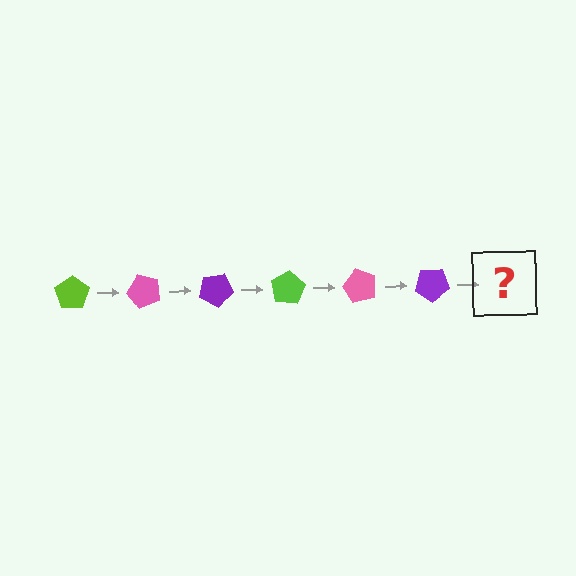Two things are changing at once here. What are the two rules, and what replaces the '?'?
The two rules are that it rotates 50 degrees each step and the color cycles through lime, pink, and purple. The '?' should be a lime pentagon, rotated 300 degrees from the start.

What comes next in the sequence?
The next element should be a lime pentagon, rotated 300 degrees from the start.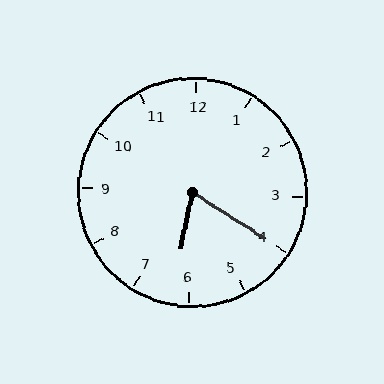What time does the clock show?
6:20.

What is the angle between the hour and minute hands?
Approximately 70 degrees.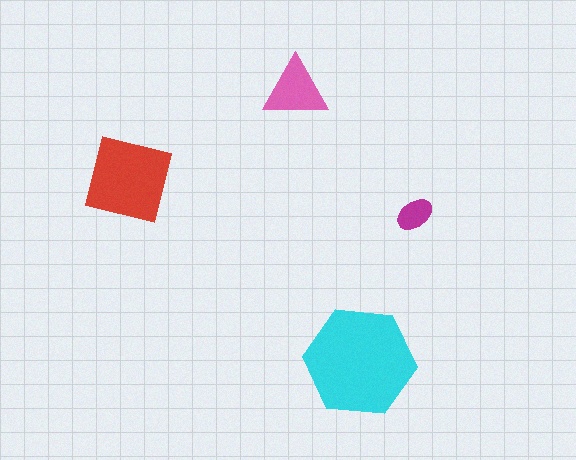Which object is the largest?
The cyan hexagon.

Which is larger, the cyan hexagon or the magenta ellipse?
The cyan hexagon.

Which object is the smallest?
The magenta ellipse.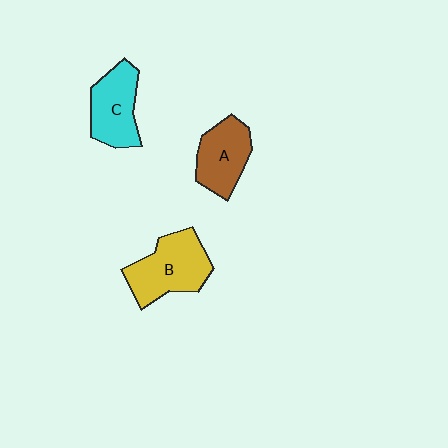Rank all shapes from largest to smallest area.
From largest to smallest: B (yellow), C (cyan), A (brown).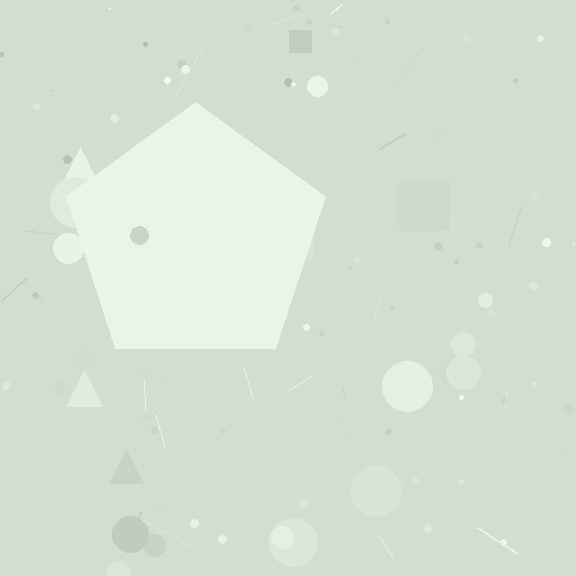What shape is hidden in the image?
A pentagon is hidden in the image.